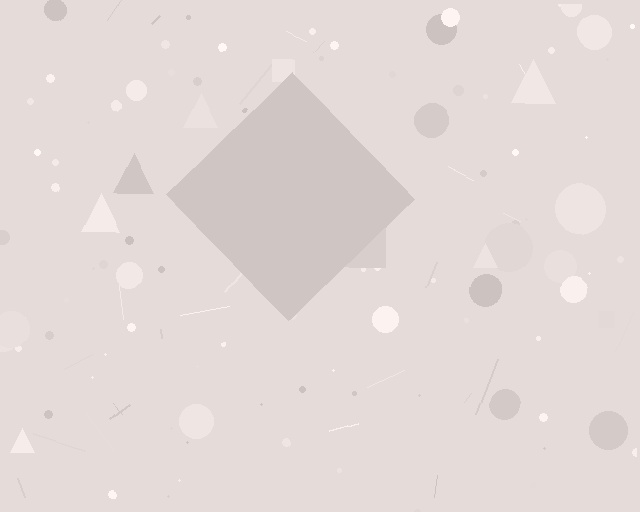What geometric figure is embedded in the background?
A diamond is embedded in the background.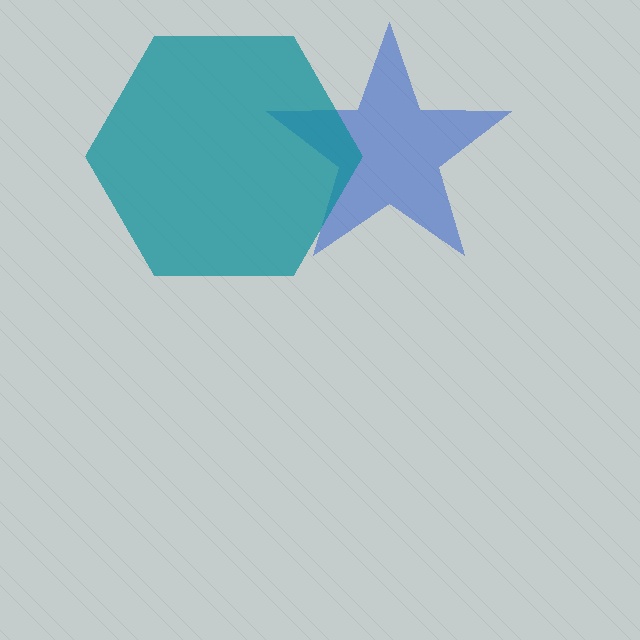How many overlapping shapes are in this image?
There are 2 overlapping shapes in the image.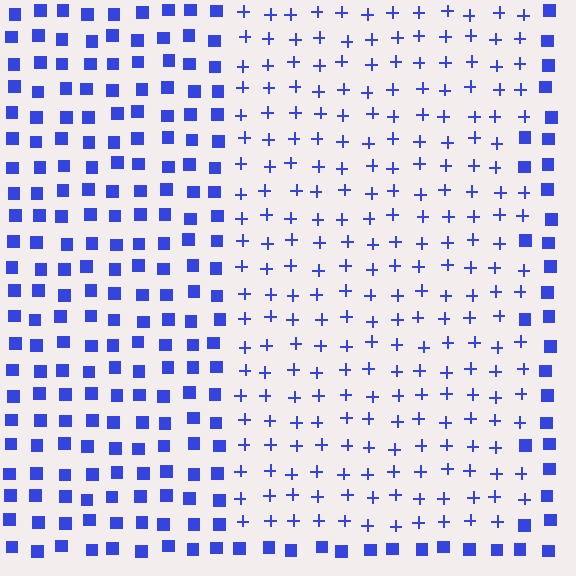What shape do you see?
I see a rectangle.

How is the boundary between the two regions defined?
The boundary is defined by a change in element shape: plus signs inside vs. squares outside. All elements share the same color and spacing.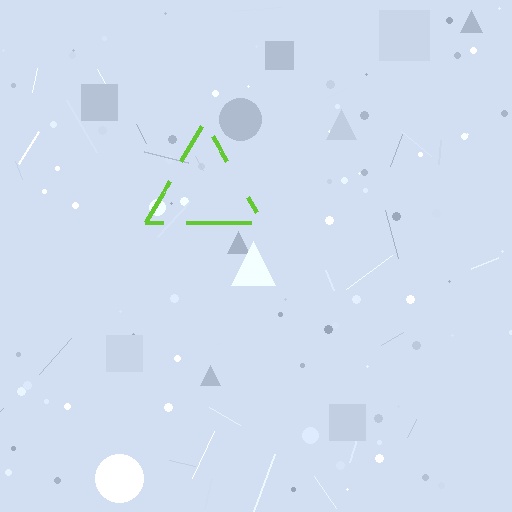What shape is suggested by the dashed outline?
The dashed outline suggests a triangle.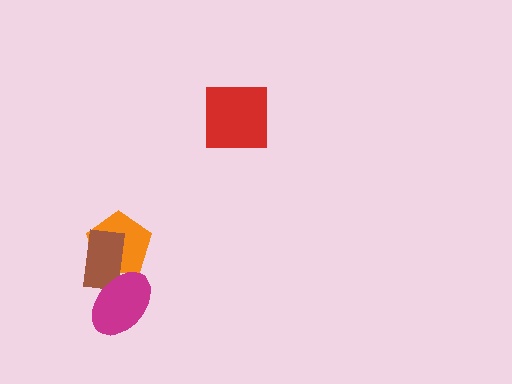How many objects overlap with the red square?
0 objects overlap with the red square.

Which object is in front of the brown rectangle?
The magenta ellipse is in front of the brown rectangle.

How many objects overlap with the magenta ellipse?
2 objects overlap with the magenta ellipse.